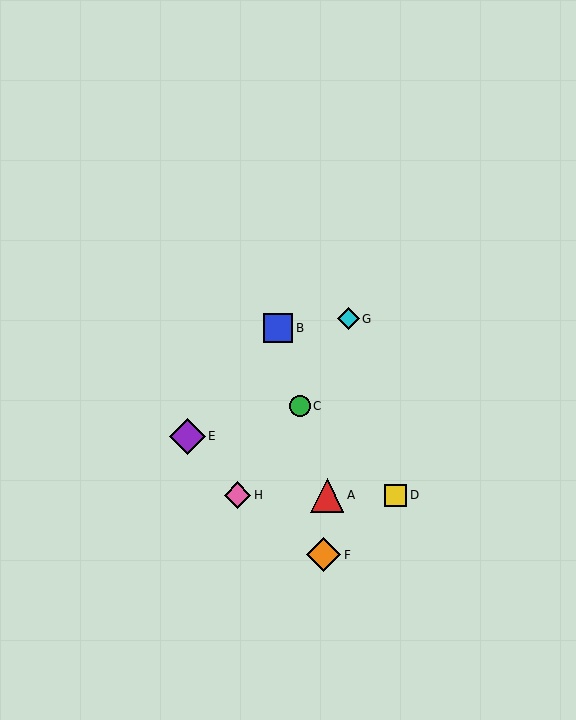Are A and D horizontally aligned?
Yes, both are at y≈495.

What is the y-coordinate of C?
Object C is at y≈406.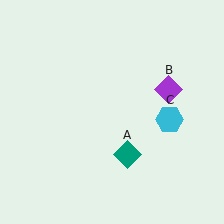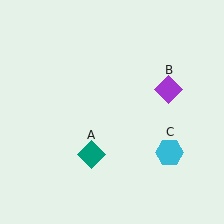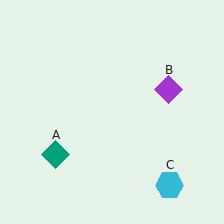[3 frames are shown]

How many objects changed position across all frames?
2 objects changed position: teal diamond (object A), cyan hexagon (object C).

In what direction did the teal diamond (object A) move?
The teal diamond (object A) moved left.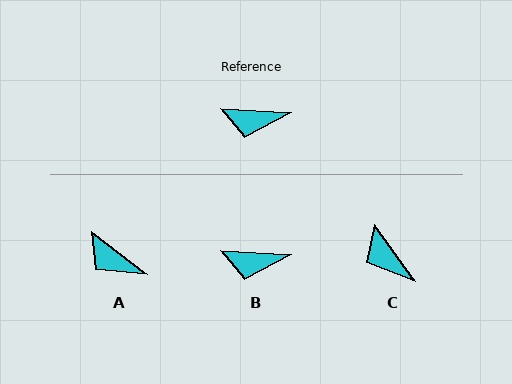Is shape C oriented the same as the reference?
No, it is off by about 50 degrees.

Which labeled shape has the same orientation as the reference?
B.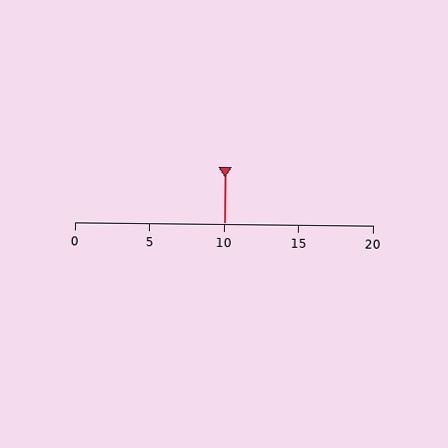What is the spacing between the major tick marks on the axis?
The major ticks are spaced 5 apart.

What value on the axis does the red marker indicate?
The marker indicates approximately 10.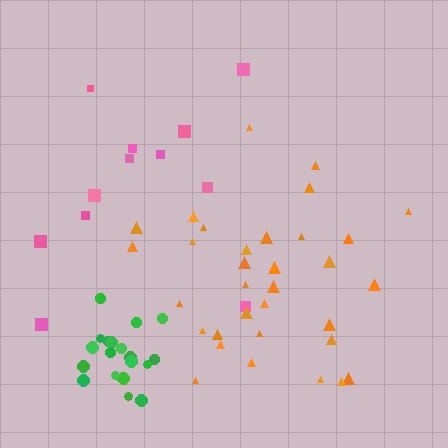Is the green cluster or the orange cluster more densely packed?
Green.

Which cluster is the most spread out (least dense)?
Pink.